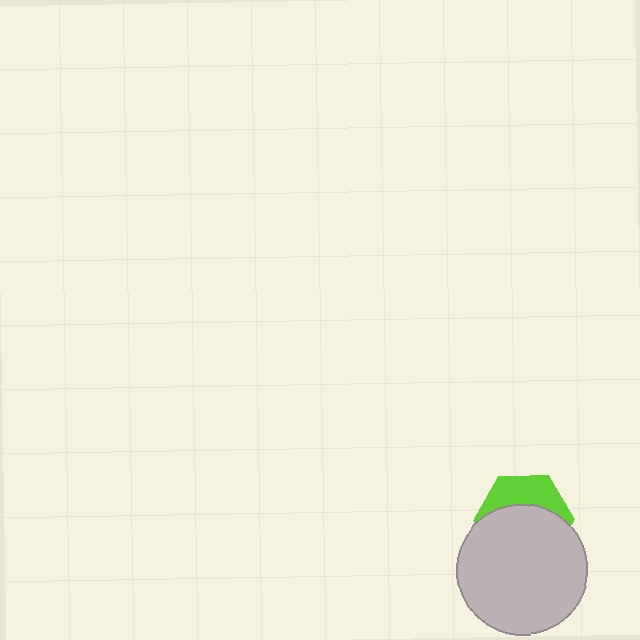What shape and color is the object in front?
The object in front is a light gray circle.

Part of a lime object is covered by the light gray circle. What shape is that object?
It is a hexagon.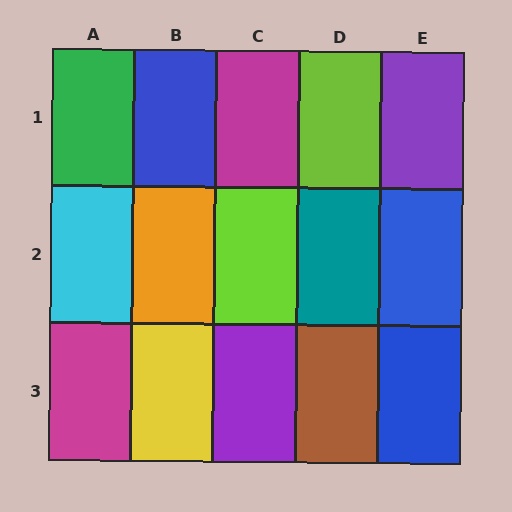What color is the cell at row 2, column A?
Cyan.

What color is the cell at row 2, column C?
Lime.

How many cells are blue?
3 cells are blue.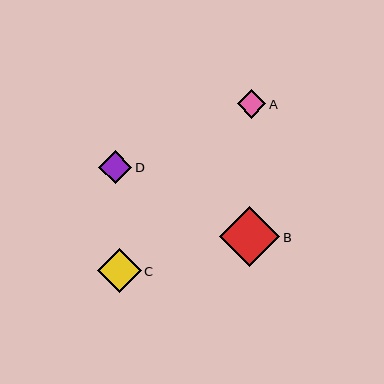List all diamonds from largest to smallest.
From largest to smallest: B, C, D, A.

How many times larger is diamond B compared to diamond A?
Diamond B is approximately 2.1 times the size of diamond A.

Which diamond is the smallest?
Diamond A is the smallest with a size of approximately 29 pixels.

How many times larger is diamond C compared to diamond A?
Diamond C is approximately 1.5 times the size of diamond A.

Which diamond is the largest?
Diamond B is the largest with a size of approximately 60 pixels.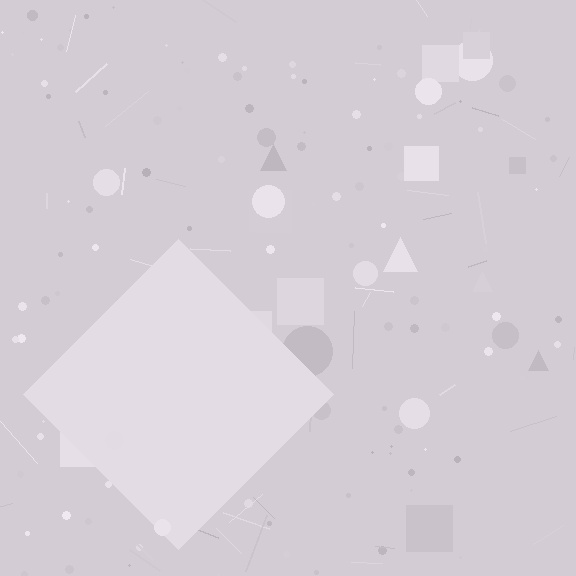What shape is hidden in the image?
A diamond is hidden in the image.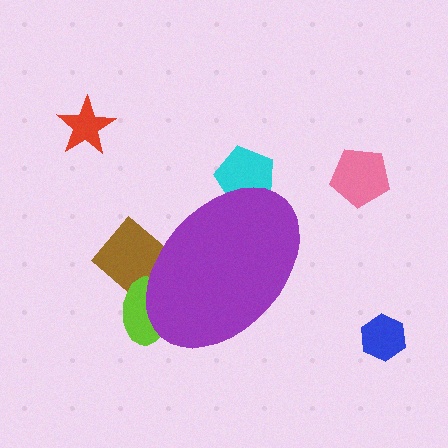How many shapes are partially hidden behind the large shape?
3 shapes are partially hidden.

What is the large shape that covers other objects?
A purple ellipse.